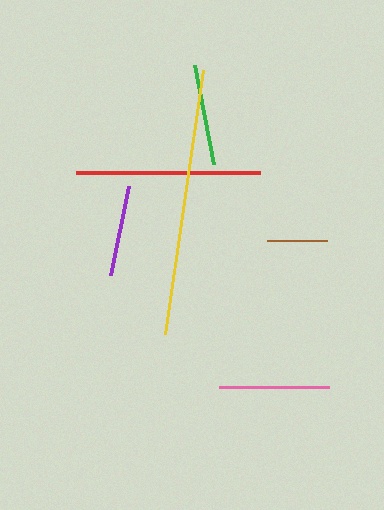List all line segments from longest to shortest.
From longest to shortest: yellow, red, pink, green, purple, brown.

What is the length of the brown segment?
The brown segment is approximately 60 pixels long.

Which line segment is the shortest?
The brown line is the shortest at approximately 60 pixels.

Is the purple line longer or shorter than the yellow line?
The yellow line is longer than the purple line.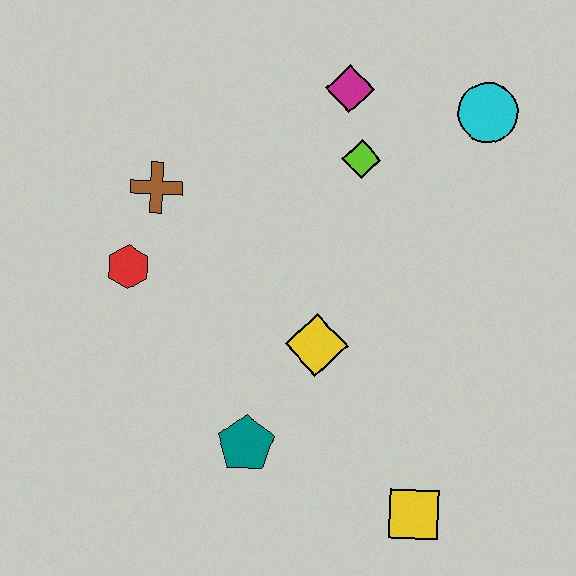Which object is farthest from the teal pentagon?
The cyan circle is farthest from the teal pentagon.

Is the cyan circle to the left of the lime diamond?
No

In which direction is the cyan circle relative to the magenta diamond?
The cyan circle is to the right of the magenta diamond.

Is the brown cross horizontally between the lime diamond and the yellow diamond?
No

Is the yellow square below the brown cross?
Yes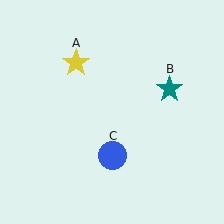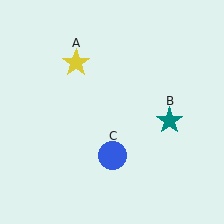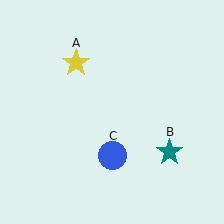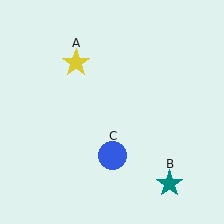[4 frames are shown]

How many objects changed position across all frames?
1 object changed position: teal star (object B).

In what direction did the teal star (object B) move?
The teal star (object B) moved down.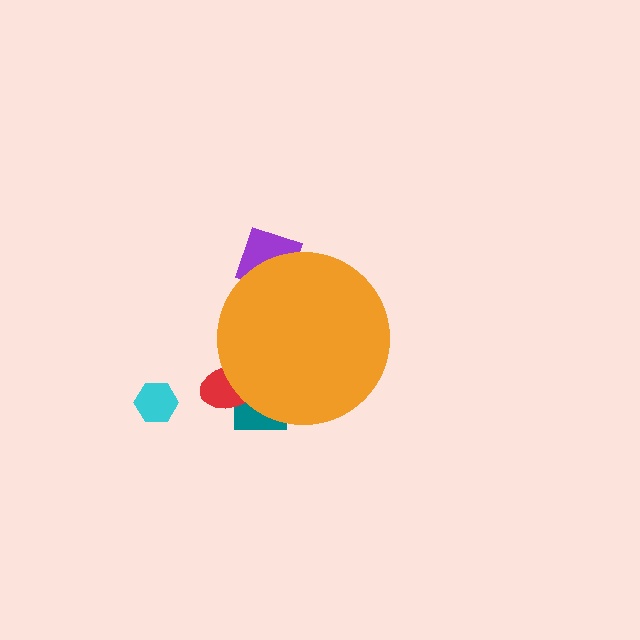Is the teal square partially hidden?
Yes, the teal square is partially hidden behind the orange circle.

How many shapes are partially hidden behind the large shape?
3 shapes are partially hidden.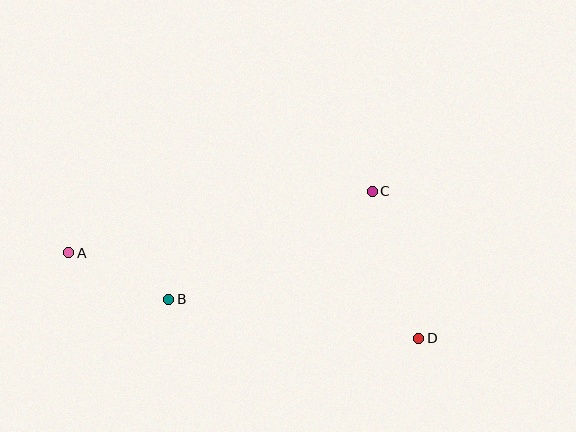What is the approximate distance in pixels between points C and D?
The distance between C and D is approximately 154 pixels.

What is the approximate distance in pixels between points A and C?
The distance between A and C is approximately 309 pixels.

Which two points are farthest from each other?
Points A and D are farthest from each other.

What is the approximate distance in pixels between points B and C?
The distance between B and C is approximately 230 pixels.